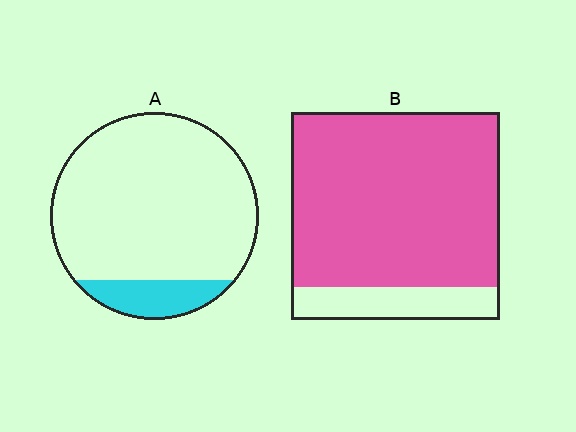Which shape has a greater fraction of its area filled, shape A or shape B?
Shape B.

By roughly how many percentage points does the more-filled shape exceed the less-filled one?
By roughly 70 percentage points (B over A).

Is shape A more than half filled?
No.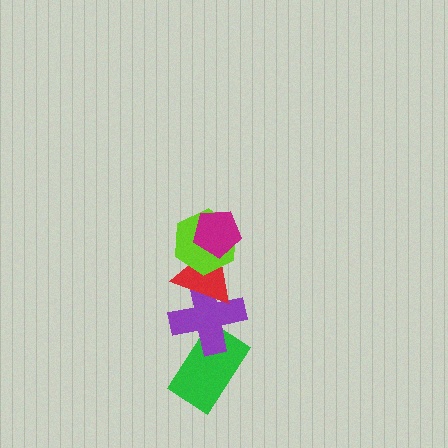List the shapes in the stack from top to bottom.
From top to bottom: the magenta pentagon, the lime hexagon, the red triangle, the purple cross, the green rectangle.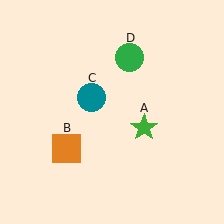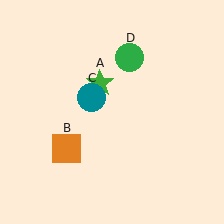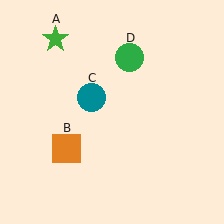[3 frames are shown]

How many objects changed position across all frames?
1 object changed position: green star (object A).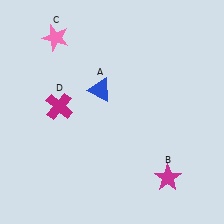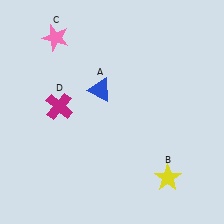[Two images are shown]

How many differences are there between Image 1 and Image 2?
There is 1 difference between the two images.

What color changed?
The star (B) changed from magenta in Image 1 to yellow in Image 2.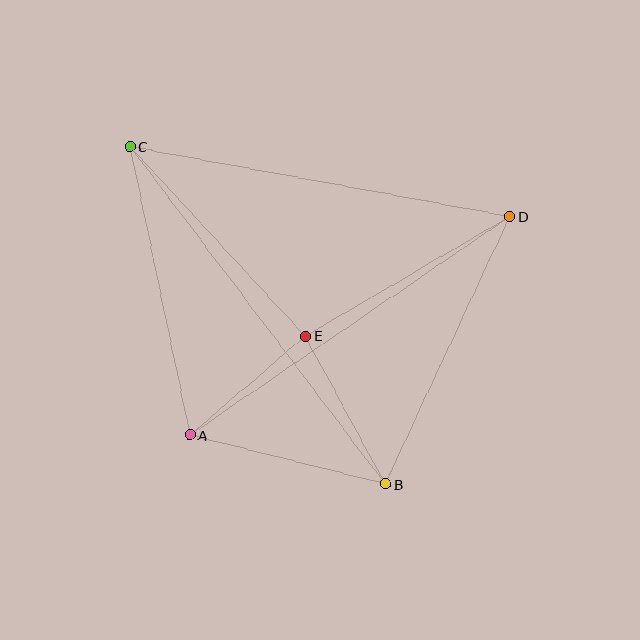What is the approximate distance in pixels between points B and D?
The distance between B and D is approximately 295 pixels.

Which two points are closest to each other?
Points A and E are closest to each other.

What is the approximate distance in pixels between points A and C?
The distance between A and C is approximately 295 pixels.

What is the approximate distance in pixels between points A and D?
The distance between A and D is approximately 388 pixels.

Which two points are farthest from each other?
Points B and C are farthest from each other.